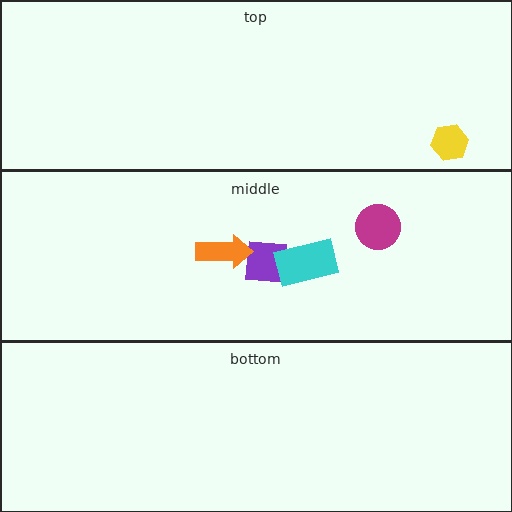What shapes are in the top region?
The yellow hexagon.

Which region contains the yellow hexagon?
The top region.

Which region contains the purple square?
The middle region.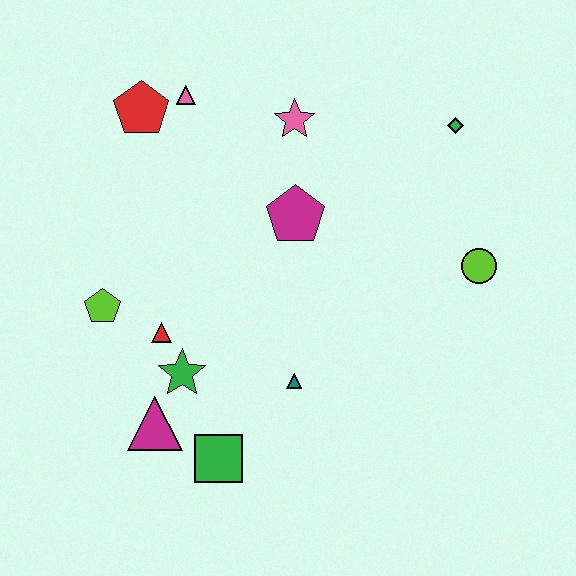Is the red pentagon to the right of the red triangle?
No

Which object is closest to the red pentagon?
The pink triangle is closest to the red pentagon.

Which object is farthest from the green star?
The green diamond is farthest from the green star.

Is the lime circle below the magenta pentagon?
Yes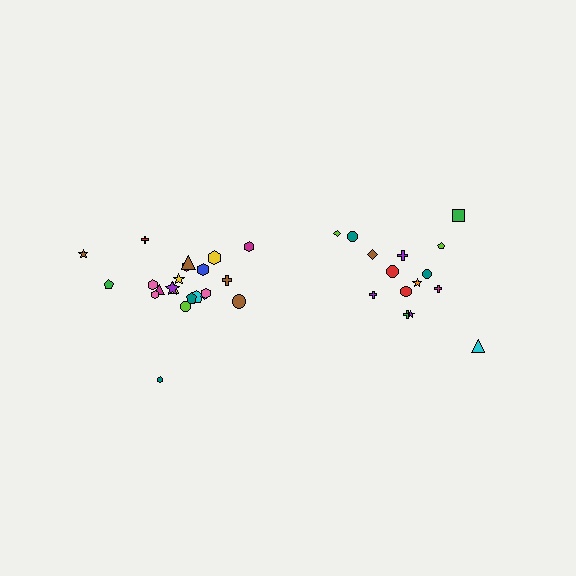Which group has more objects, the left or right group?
The left group.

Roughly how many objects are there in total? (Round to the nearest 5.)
Roughly 35 objects in total.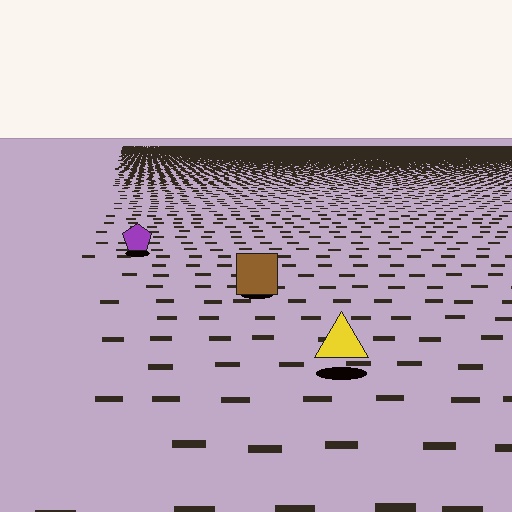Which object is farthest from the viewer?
The purple pentagon is farthest from the viewer. It appears smaller and the ground texture around it is denser.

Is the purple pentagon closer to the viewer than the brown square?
No. The brown square is closer — you can tell from the texture gradient: the ground texture is coarser near it.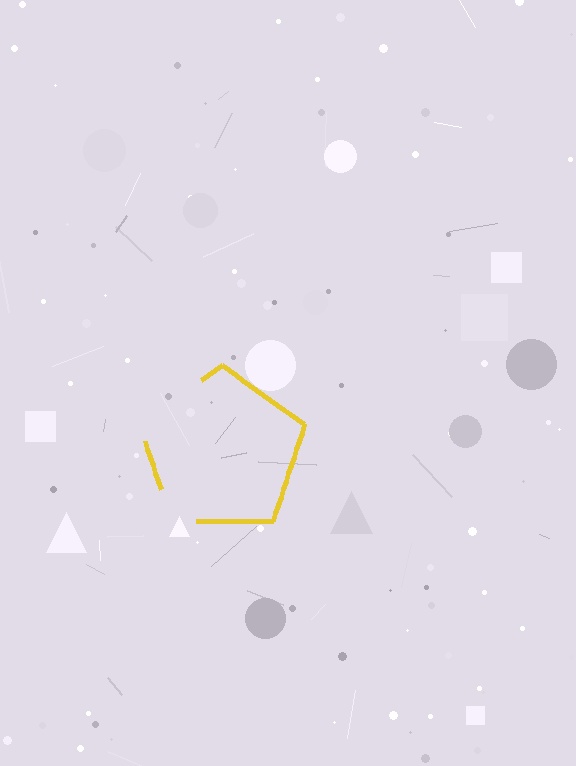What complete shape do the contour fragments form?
The contour fragments form a pentagon.